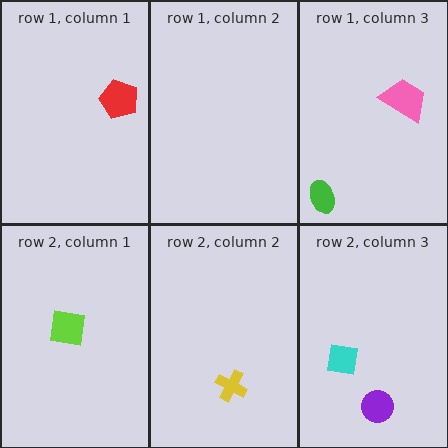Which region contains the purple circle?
The row 2, column 3 region.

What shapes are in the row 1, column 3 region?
The green ellipse, the pink trapezoid.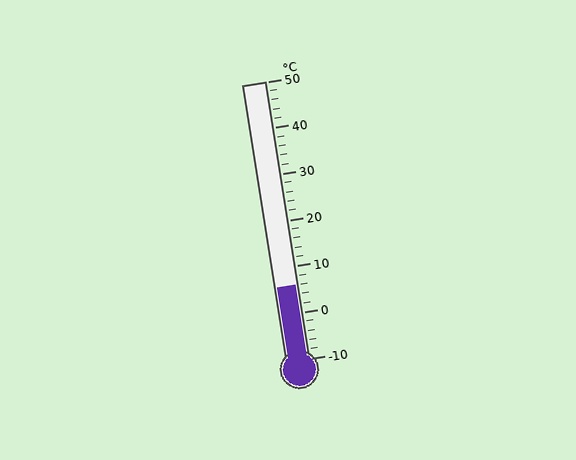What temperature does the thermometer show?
The thermometer shows approximately 6°C.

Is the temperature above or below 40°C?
The temperature is below 40°C.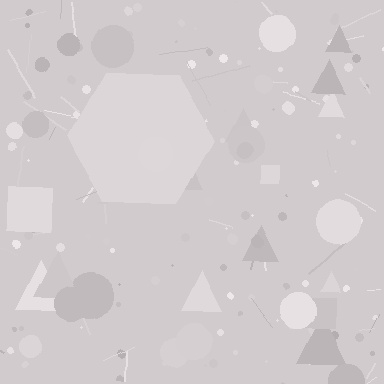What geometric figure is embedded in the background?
A hexagon is embedded in the background.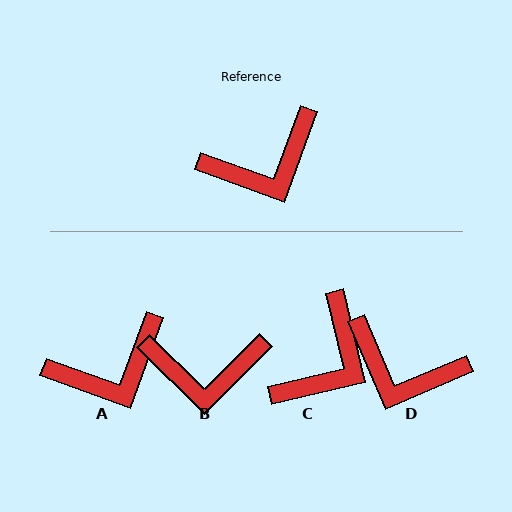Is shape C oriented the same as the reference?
No, it is off by about 33 degrees.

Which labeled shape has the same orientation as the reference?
A.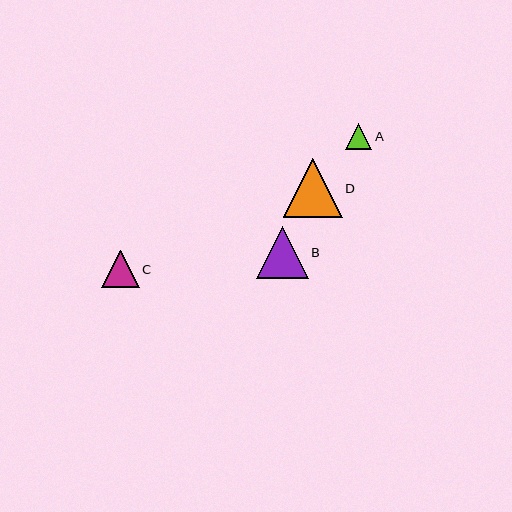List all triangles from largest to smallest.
From largest to smallest: D, B, C, A.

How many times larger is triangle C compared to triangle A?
Triangle C is approximately 1.4 times the size of triangle A.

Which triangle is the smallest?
Triangle A is the smallest with a size of approximately 26 pixels.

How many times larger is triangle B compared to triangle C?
Triangle B is approximately 1.4 times the size of triangle C.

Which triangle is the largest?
Triangle D is the largest with a size of approximately 59 pixels.